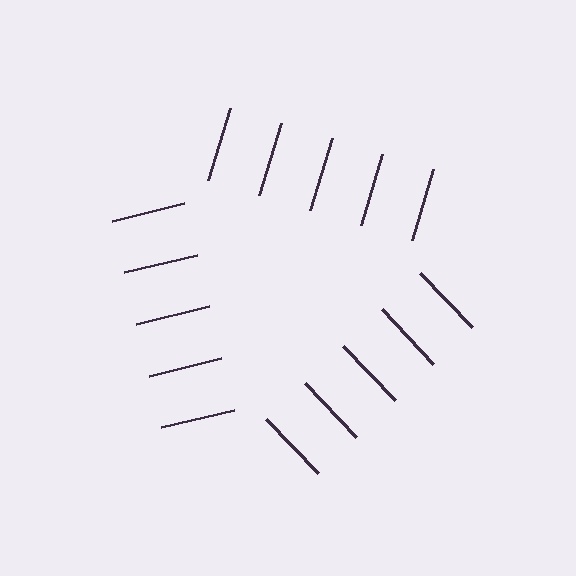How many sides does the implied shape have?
3 sides — the line-ends trace a triangle.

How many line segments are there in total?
15 — 5 along each of the 3 edges.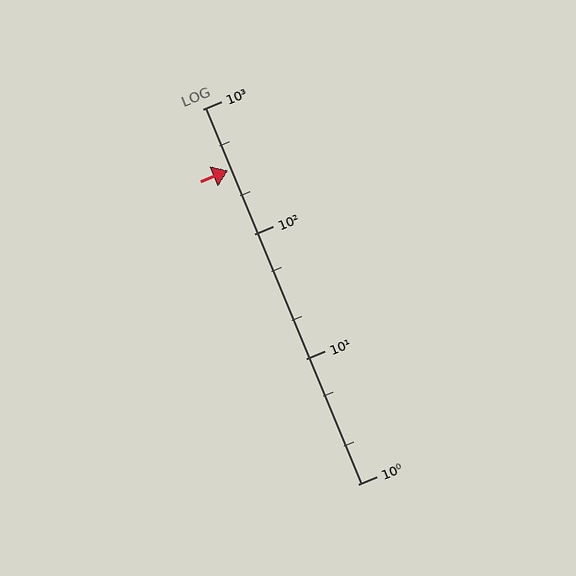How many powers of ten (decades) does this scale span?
The scale spans 3 decades, from 1 to 1000.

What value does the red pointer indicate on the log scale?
The pointer indicates approximately 320.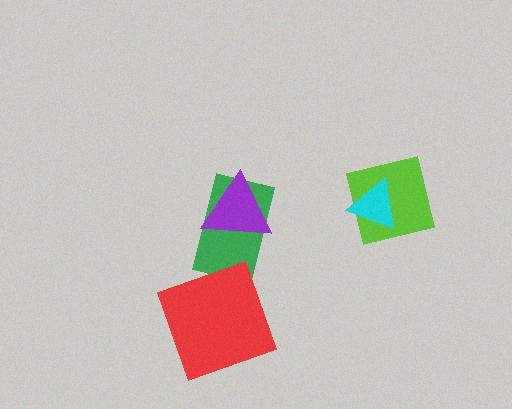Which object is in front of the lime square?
The cyan triangle is in front of the lime square.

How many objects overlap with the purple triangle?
1 object overlaps with the purple triangle.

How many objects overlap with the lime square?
1 object overlaps with the lime square.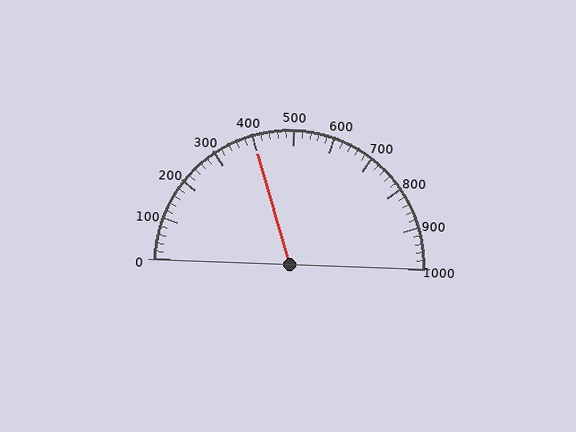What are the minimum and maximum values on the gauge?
The gauge ranges from 0 to 1000.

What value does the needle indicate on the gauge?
The needle indicates approximately 400.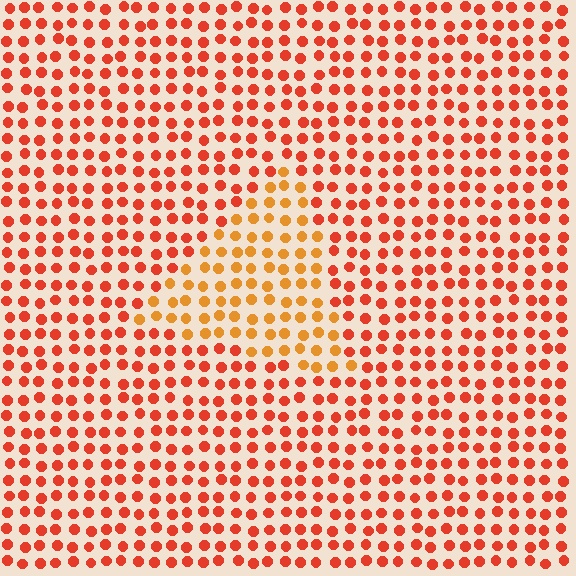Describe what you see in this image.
The image is filled with small red elements in a uniform arrangement. A triangle-shaped region is visible where the elements are tinted to a slightly different hue, forming a subtle color boundary.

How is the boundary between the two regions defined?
The boundary is defined purely by a slight shift in hue (about 28 degrees). Spacing, size, and orientation are identical on both sides.